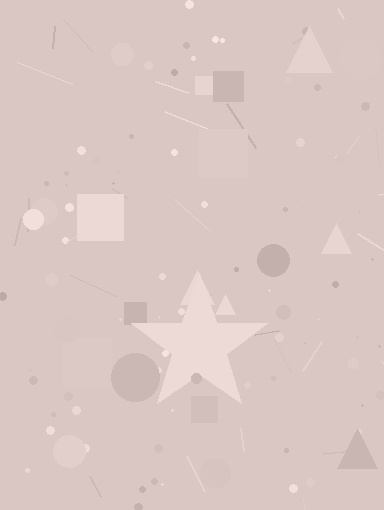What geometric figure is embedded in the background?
A star is embedded in the background.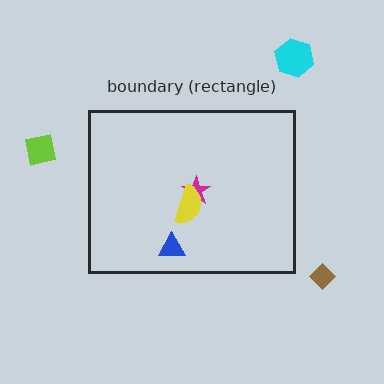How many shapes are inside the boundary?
3 inside, 3 outside.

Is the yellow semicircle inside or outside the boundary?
Inside.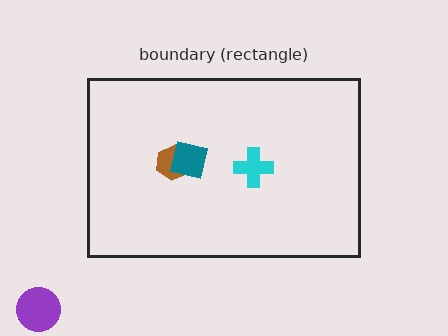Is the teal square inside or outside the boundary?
Inside.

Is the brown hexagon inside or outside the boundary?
Inside.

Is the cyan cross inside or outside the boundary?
Inside.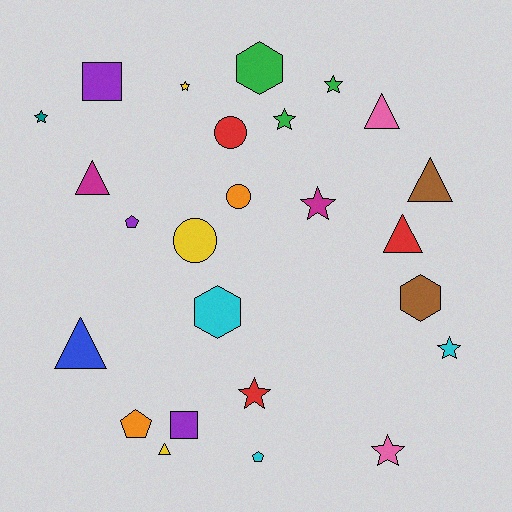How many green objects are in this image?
There are 3 green objects.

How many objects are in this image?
There are 25 objects.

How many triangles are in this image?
There are 6 triangles.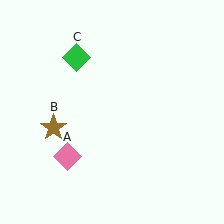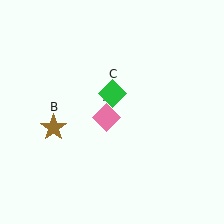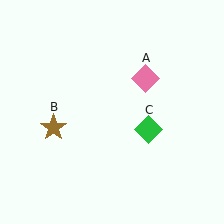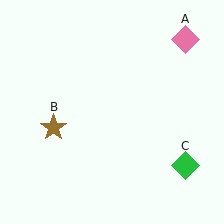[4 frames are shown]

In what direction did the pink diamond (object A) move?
The pink diamond (object A) moved up and to the right.